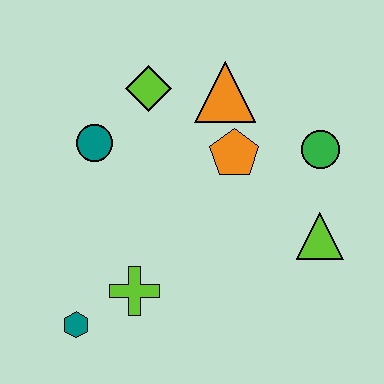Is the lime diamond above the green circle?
Yes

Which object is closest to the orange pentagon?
The orange triangle is closest to the orange pentagon.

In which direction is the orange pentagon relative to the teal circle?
The orange pentagon is to the right of the teal circle.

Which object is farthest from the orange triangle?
The teal hexagon is farthest from the orange triangle.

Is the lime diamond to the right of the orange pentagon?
No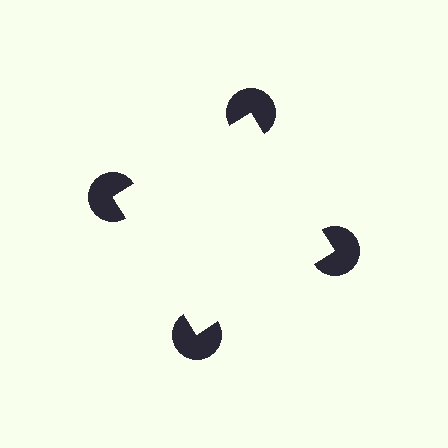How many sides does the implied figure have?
4 sides.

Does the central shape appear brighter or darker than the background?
It typically appears slightly brighter than the background, even though no actual brightness change is drawn.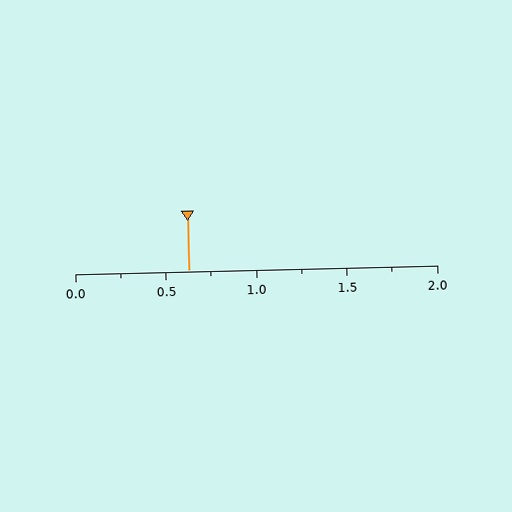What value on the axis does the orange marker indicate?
The marker indicates approximately 0.62.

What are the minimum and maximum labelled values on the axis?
The axis runs from 0.0 to 2.0.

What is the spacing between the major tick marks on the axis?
The major ticks are spaced 0.5 apart.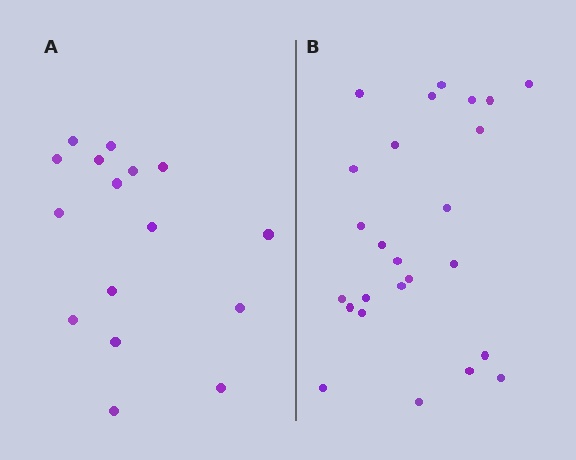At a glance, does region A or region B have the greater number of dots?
Region B (the right region) has more dots.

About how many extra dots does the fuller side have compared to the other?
Region B has roughly 8 or so more dots than region A.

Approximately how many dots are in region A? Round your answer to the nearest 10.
About 20 dots. (The exact count is 16, which rounds to 20.)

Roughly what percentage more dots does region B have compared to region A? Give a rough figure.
About 55% more.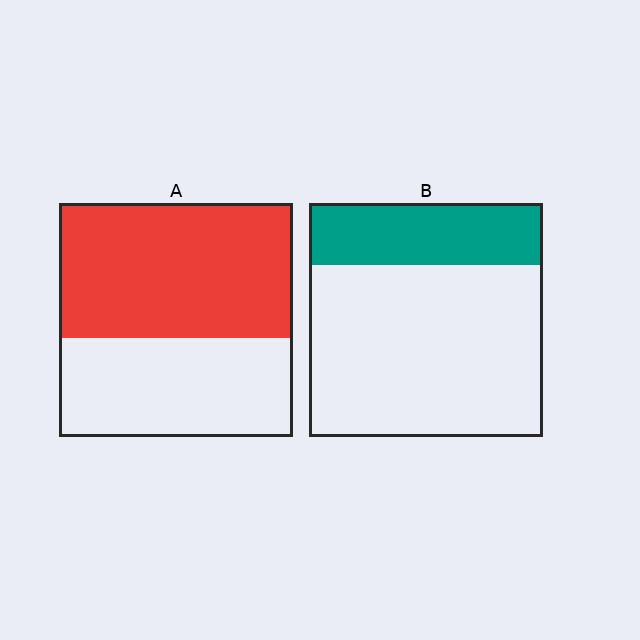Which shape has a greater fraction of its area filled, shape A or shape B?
Shape A.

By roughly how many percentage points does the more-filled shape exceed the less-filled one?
By roughly 30 percentage points (A over B).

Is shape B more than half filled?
No.